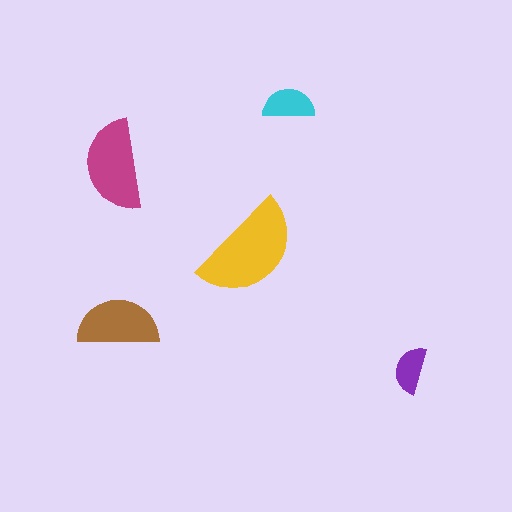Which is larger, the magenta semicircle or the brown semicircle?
The magenta one.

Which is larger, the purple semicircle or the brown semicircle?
The brown one.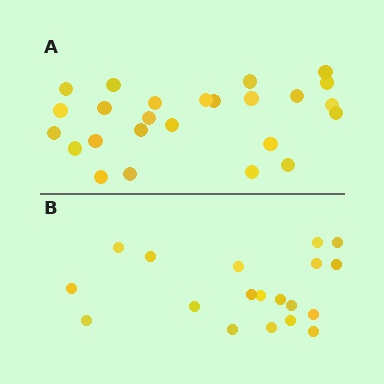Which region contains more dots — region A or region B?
Region A (the top region) has more dots.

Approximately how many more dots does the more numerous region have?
Region A has about 6 more dots than region B.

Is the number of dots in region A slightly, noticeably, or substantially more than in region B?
Region A has noticeably more, but not dramatically so. The ratio is roughly 1.3 to 1.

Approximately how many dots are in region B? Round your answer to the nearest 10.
About 20 dots. (The exact count is 19, which rounds to 20.)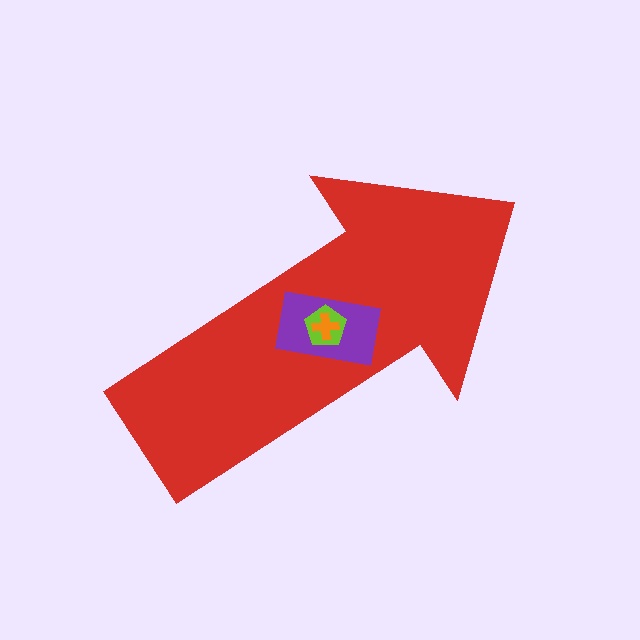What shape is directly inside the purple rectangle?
The lime pentagon.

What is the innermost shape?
The orange cross.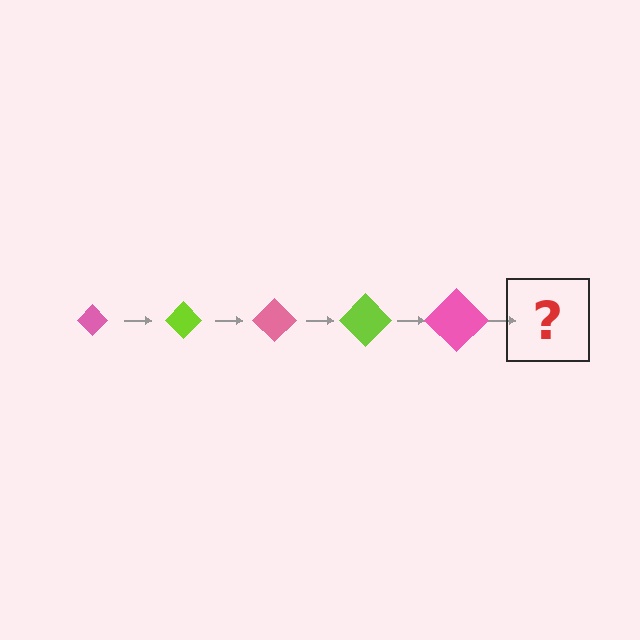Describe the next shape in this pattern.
It should be a lime diamond, larger than the previous one.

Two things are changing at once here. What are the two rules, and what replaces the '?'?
The two rules are that the diamond grows larger each step and the color cycles through pink and lime. The '?' should be a lime diamond, larger than the previous one.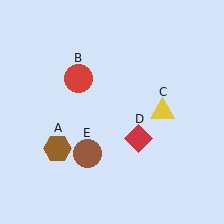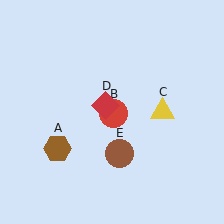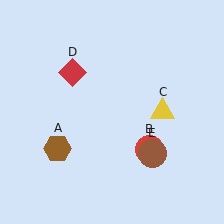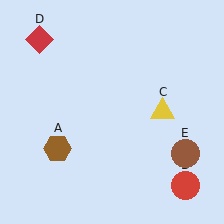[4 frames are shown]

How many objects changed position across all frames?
3 objects changed position: red circle (object B), red diamond (object D), brown circle (object E).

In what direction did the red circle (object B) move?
The red circle (object B) moved down and to the right.